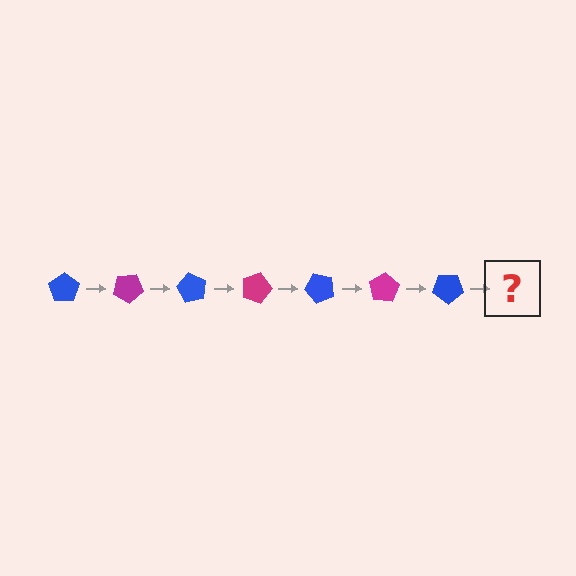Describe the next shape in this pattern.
It should be a magenta pentagon, rotated 210 degrees from the start.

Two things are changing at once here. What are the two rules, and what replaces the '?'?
The two rules are that it rotates 30 degrees each step and the color cycles through blue and magenta. The '?' should be a magenta pentagon, rotated 210 degrees from the start.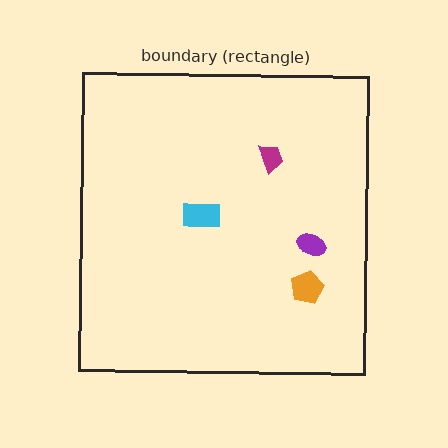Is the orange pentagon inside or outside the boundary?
Inside.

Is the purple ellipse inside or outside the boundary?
Inside.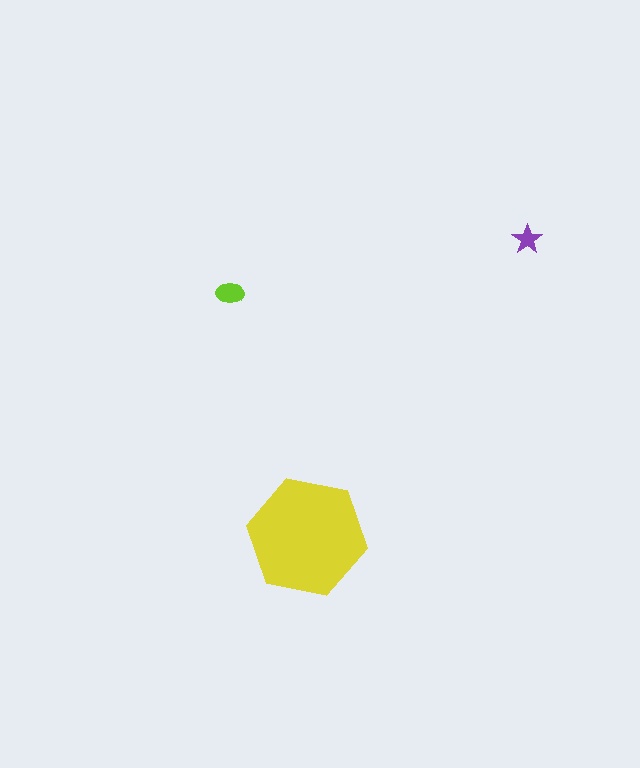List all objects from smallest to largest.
The purple star, the lime ellipse, the yellow hexagon.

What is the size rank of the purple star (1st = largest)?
3rd.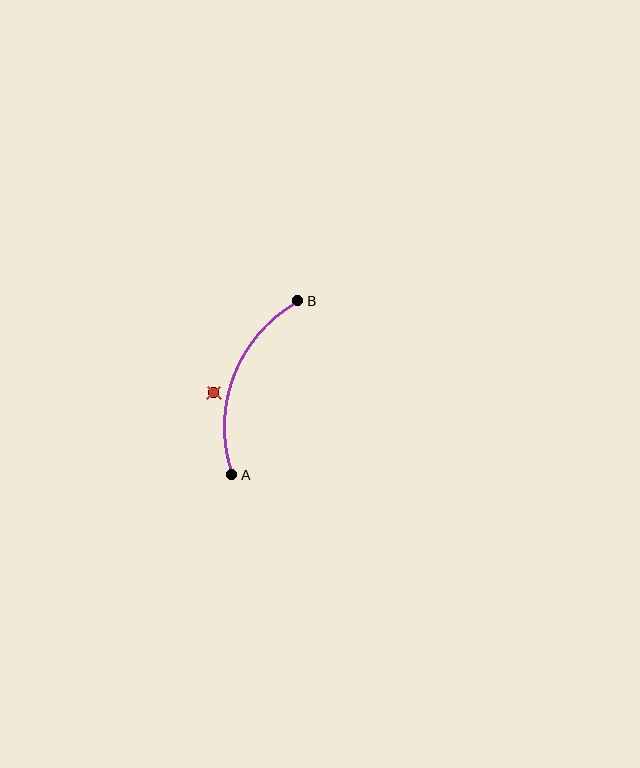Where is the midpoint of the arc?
The arc midpoint is the point on the curve farthest from the straight line joining A and B. It sits to the left of that line.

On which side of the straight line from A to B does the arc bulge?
The arc bulges to the left of the straight line connecting A and B.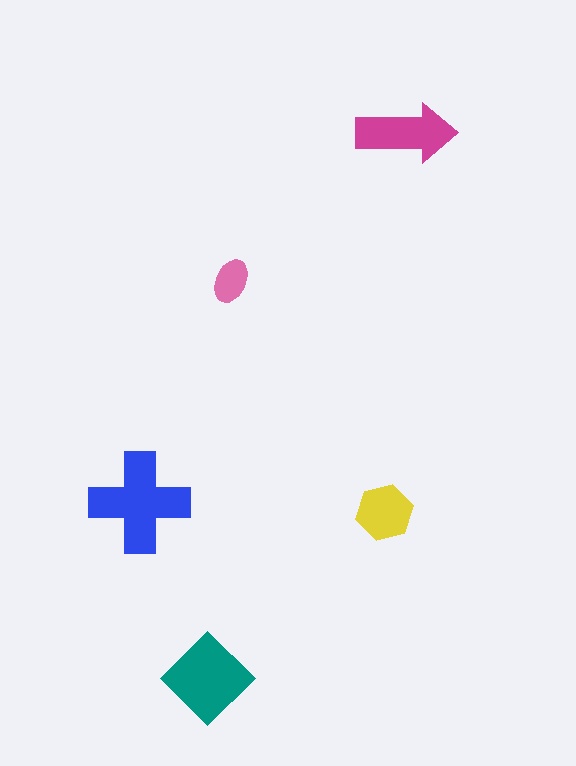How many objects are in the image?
There are 5 objects in the image.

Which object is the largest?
The blue cross.